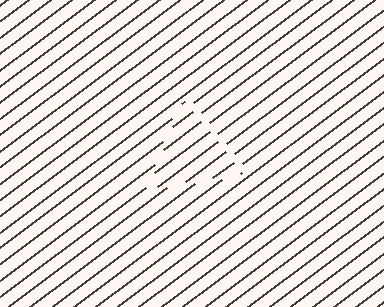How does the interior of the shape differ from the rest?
The interior of the shape contains the same grating, shifted by half a period — the contour is defined by the phase discontinuity where line-ends from the inner and outer gratings abut.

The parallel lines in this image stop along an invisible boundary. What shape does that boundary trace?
An illusory triangle. The interior of the shape contains the same grating, shifted by half a period — the contour is defined by the phase discontinuity where line-ends from the inner and outer gratings abut.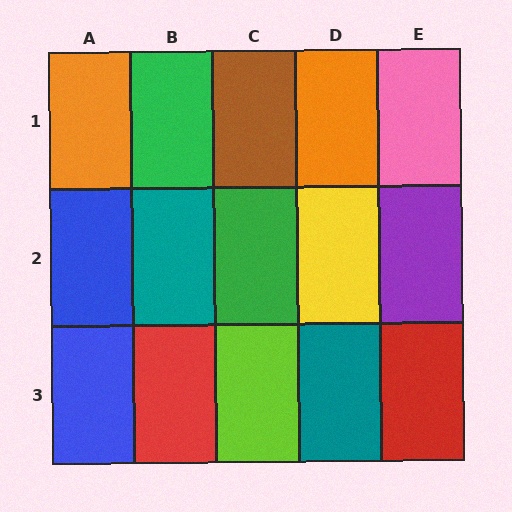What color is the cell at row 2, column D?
Yellow.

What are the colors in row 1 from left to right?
Orange, green, brown, orange, pink.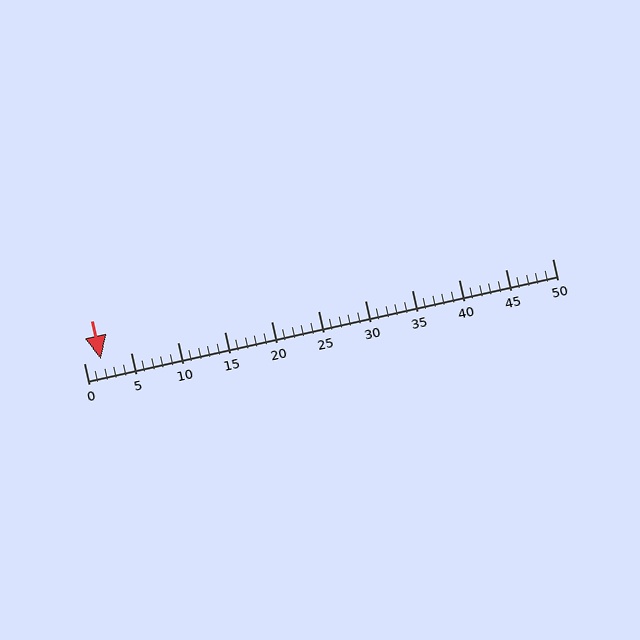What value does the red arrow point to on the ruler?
The red arrow points to approximately 2.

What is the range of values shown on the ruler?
The ruler shows values from 0 to 50.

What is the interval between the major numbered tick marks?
The major tick marks are spaced 5 units apart.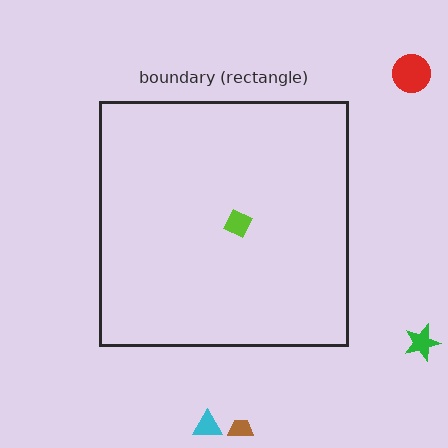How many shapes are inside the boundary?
1 inside, 4 outside.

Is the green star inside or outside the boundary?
Outside.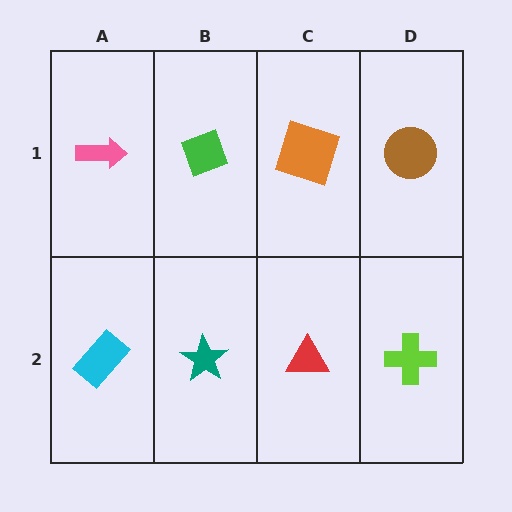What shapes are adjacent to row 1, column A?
A cyan rectangle (row 2, column A), a green diamond (row 1, column B).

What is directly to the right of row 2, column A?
A teal star.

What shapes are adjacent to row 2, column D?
A brown circle (row 1, column D), a red triangle (row 2, column C).